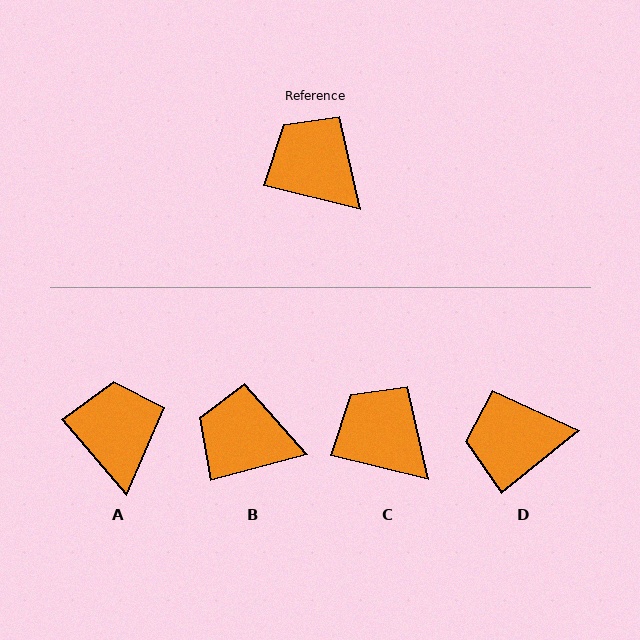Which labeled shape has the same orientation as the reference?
C.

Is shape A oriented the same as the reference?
No, it is off by about 36 degrees.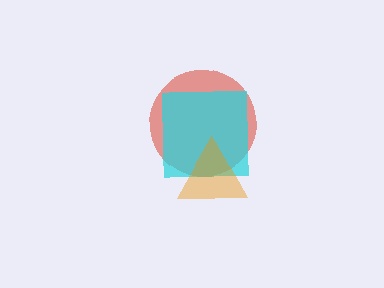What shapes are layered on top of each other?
The layered shapes are: a red circle, a cyan square, an orange triangle.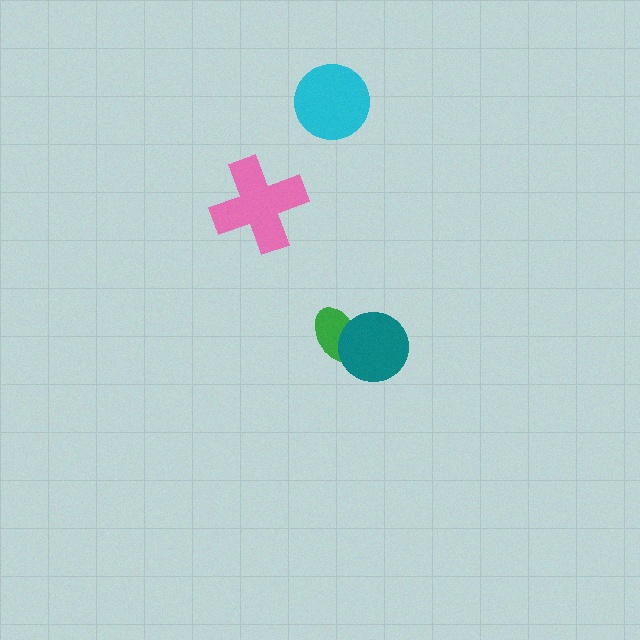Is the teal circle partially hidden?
No, no other shape covers it.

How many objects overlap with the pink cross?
0 objects overlap with the pink cross.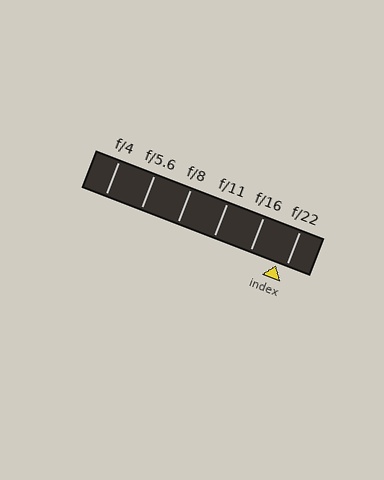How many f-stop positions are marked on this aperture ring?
There are 6 f-stop positions marked.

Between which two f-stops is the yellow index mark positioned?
The index mark is between f/16 and f/22.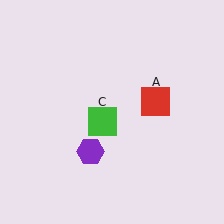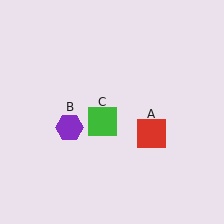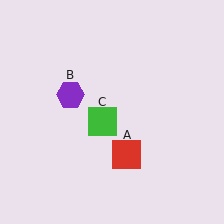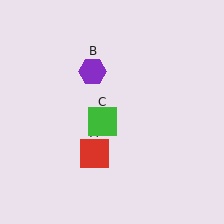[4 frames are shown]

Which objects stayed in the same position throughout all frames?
Green square (object C) remained stationary.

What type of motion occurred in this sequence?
The red square (object A), purple hexagon (object B) rotated clockwise around the center of the scene.